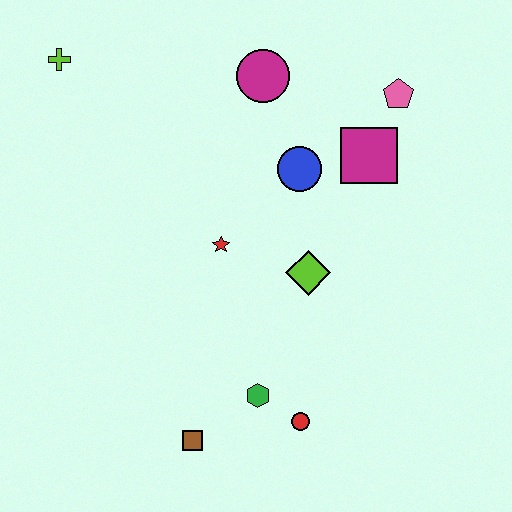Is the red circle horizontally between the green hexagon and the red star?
No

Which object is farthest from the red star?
The lime cross is farthest from the red star.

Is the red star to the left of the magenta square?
Yes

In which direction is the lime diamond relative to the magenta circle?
The lime diamond is below the magenta circle.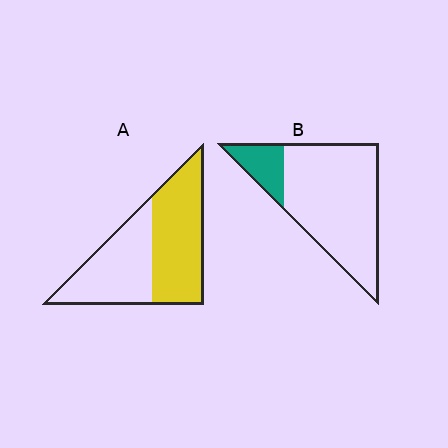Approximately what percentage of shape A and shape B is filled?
A is approximately 55% and B is approximately 15%.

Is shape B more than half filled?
No.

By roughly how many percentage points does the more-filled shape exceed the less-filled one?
By roughly 35 percentage points (A over B).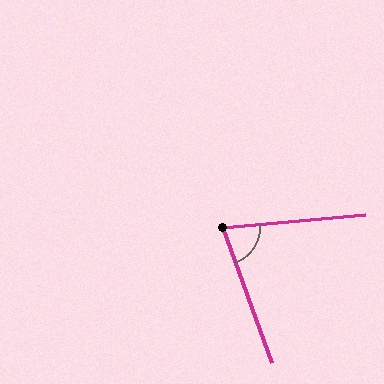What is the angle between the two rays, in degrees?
Approximately 75 degrees.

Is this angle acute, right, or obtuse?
It is acute.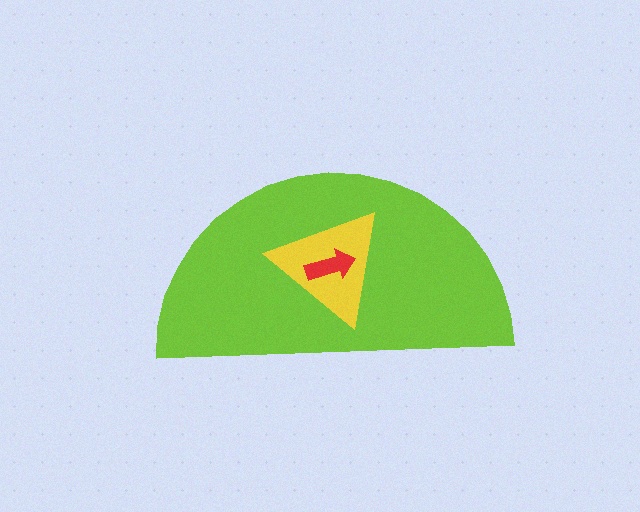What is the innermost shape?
The red arrow.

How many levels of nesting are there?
3.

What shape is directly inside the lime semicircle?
The yellow triangle.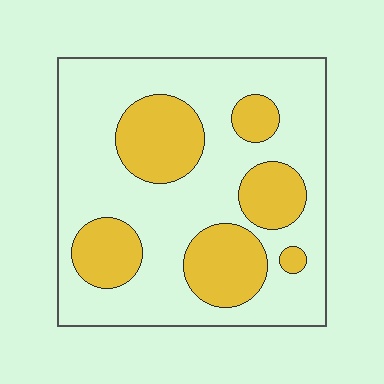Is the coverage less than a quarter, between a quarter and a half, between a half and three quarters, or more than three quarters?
Between a quarter and a half.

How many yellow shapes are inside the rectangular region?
6.